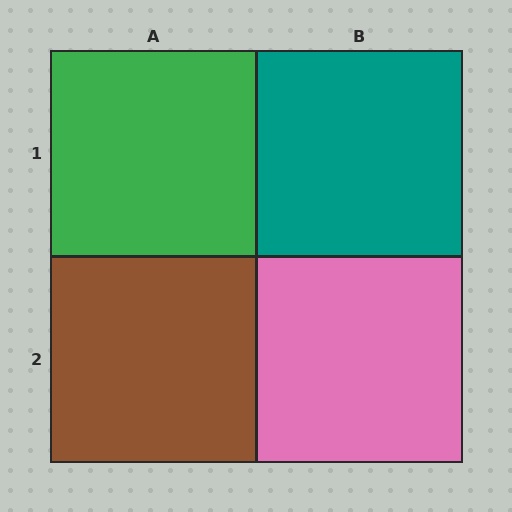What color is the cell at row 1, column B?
Teal.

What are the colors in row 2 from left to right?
Brown, pink.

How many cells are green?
1 cell is green.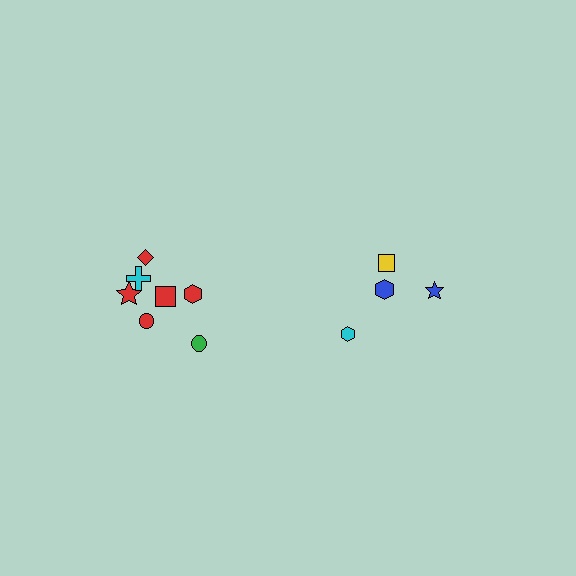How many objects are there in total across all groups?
There are 11 objects.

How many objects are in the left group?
There are 7 objects.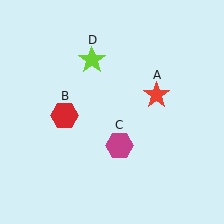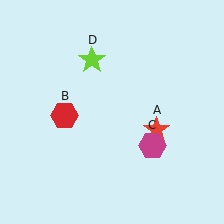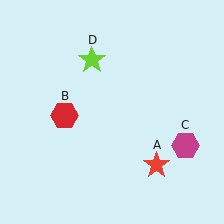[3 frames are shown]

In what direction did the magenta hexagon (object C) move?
The magenta hexagon (object C) moved right.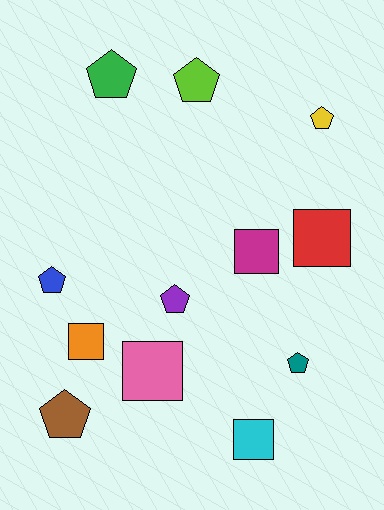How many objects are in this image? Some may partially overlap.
There are 12 objects.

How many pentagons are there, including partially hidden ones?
There are 7 pentagons.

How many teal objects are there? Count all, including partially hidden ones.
There is 1 teal object.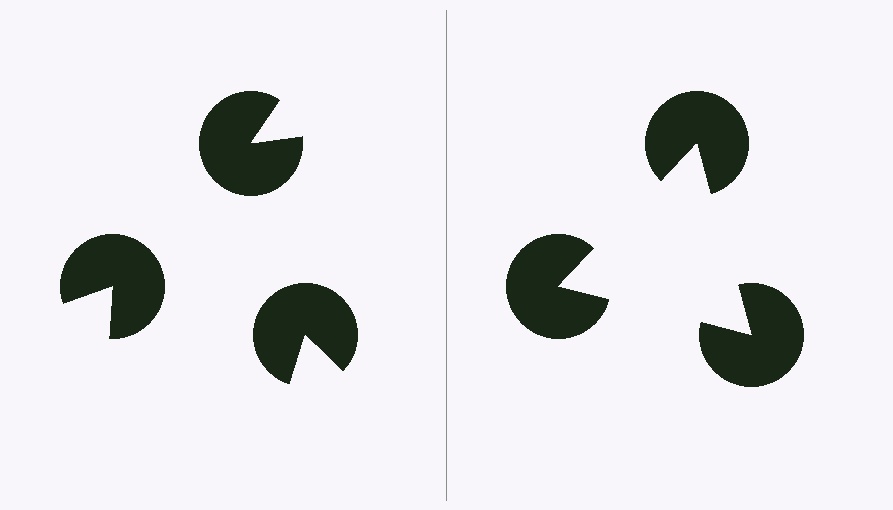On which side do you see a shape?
An illusory triangle appears on the right side. On the left side the wedge cuts are rotated, so no coherent shape forms.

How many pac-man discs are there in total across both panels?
6 — 3 on each side.